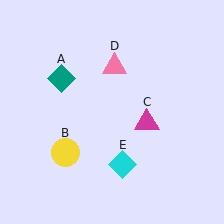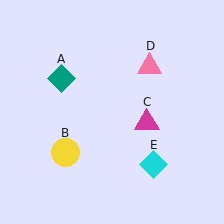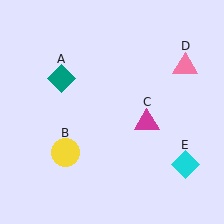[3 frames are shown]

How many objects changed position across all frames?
2 objects changed position: pink triangle (object D), cyan diamond (object E).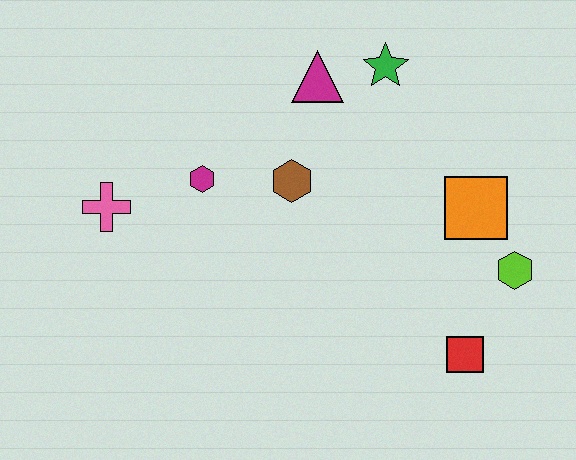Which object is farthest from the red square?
The pink cross is farthest from the red square.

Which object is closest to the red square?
The lime hexagon is closest to the red square.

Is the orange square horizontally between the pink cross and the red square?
No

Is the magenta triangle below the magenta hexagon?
No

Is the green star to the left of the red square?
Yes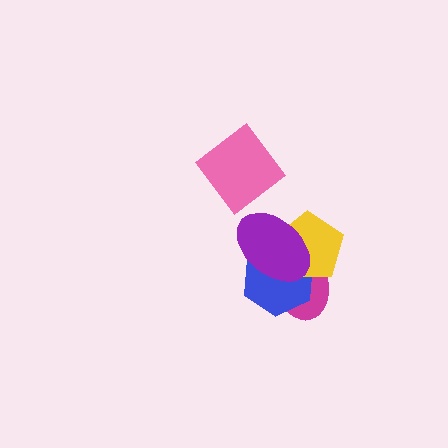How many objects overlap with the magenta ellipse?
3 objects overlap with the magenta ellipse.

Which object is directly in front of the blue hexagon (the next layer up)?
The yellow pentagon is directly in front of the blue hexagon.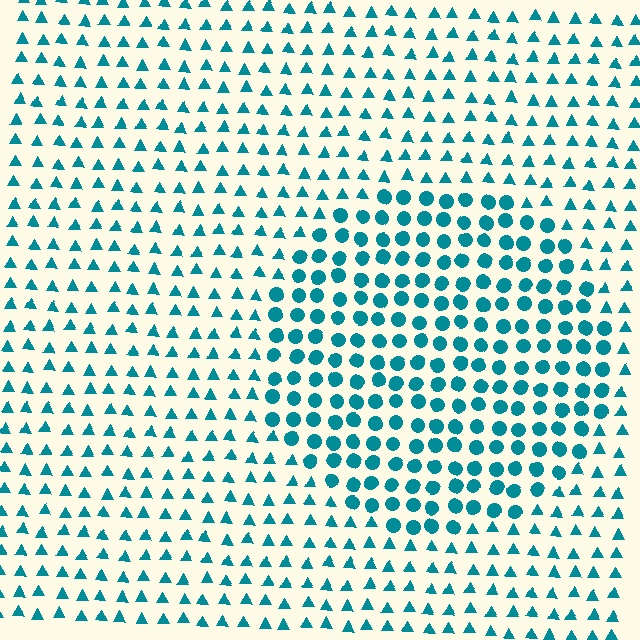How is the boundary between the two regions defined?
The boundary is defined by a change in element shape: circles inside vs. triangles outside. All elements share the same color and spacing.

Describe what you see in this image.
The image is filled with small teal elements arranged in a uniform grid. A circle-shaped region contains circles, while the surrounding area contains triangles. The boundary is defined purely by the change in element shape.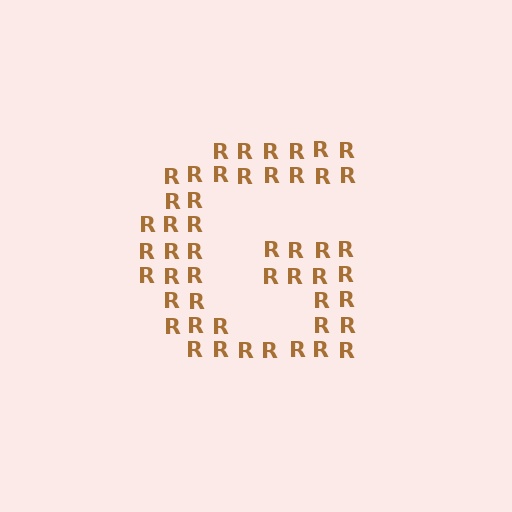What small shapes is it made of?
It is made of small letter R's.